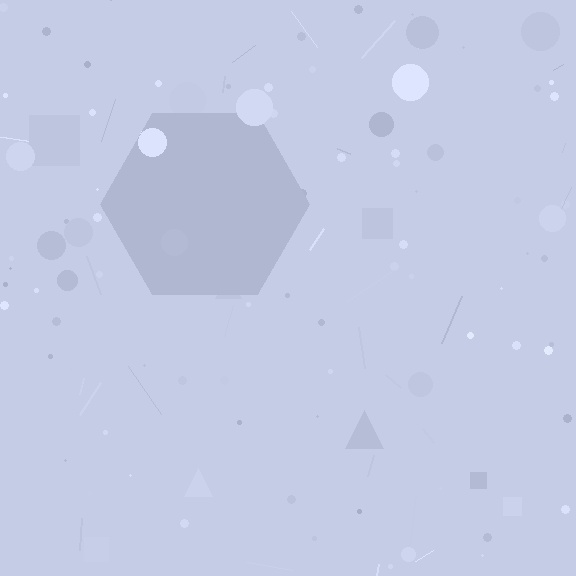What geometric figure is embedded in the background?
A hexagon is embedded in the background.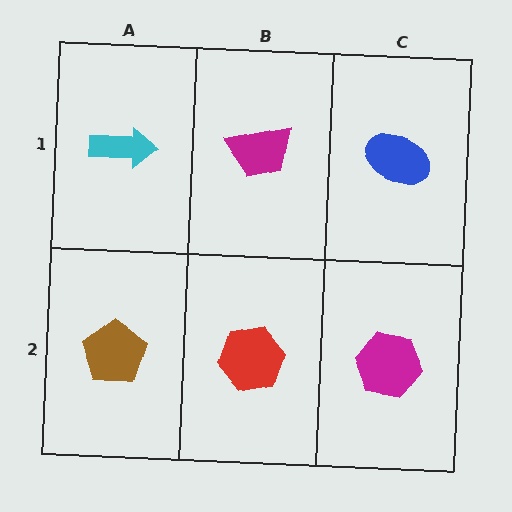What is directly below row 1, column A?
A brown pentagon.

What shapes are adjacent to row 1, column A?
A brown pentagon (row 2, column A), a magenta trapezoid (row 1, column B).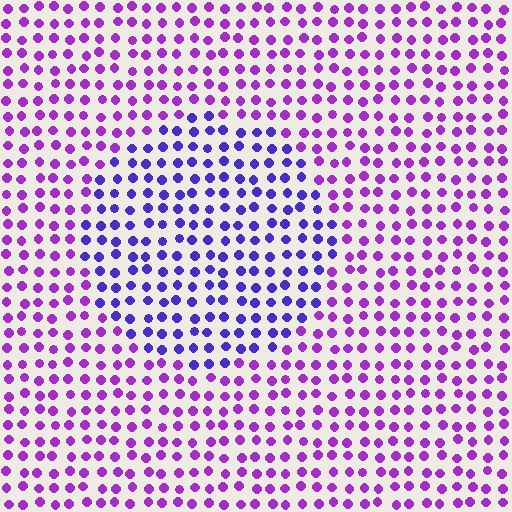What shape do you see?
I see a circle.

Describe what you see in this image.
The image is filled with small purple elements in a uniform arrangement. A circle-shaped region is visible where the elements are tinted to a slightly different hue, forming a subtle color boundary.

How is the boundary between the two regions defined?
The boundary is defined purely by a slight shift in hue (about 37 degrees). Spacing, size, and orientation are identical on both sides.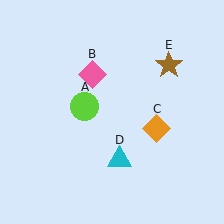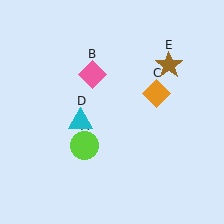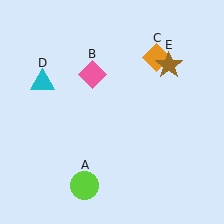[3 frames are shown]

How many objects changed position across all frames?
3 objects changed position: lime circle (object A), orange diamond (object C), cyan triangle (object D).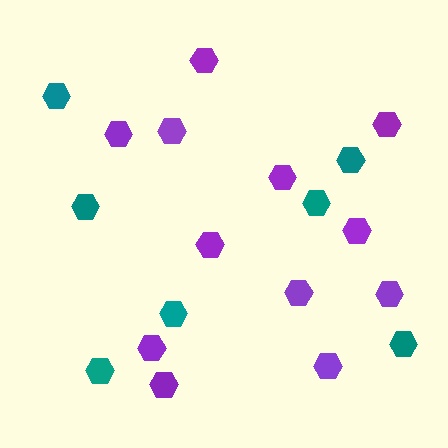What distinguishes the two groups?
There are 2 groups: one group of teal hexagons (7) and one group of purple hexagons (12).